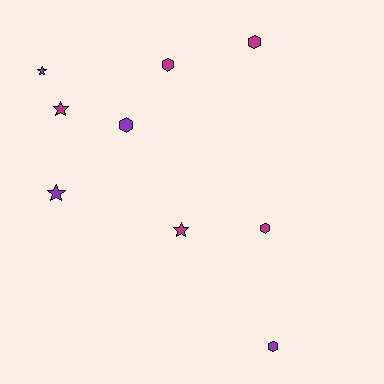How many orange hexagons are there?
There are no orange hexagons.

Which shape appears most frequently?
Hexagon, with 5 objects.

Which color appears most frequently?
Magenta, with 5 objects.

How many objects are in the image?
There are 9 objects.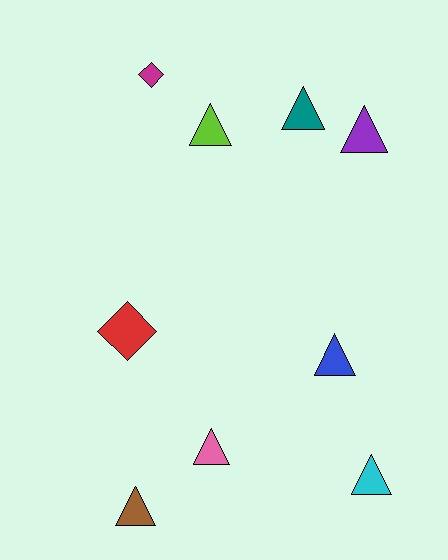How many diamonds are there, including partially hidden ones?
There are 2 diamonds.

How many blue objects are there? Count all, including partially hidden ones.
There is 1 blue object.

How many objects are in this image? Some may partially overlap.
There are 9 objects.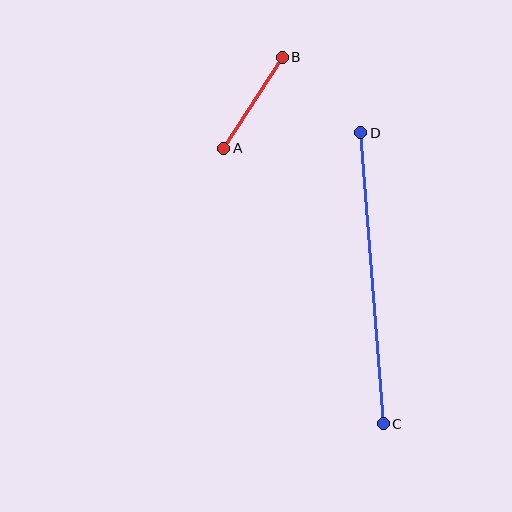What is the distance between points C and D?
The distance is approximately 292 pixels.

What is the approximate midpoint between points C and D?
The midpoint is at approximately (372, 278) pixels.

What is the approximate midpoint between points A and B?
The midpoint is at approximately (253, 103) pixels.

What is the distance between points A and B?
The distance is approximately 108 pixels.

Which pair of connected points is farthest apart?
Points C and D are farthest apart.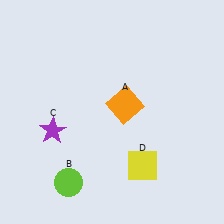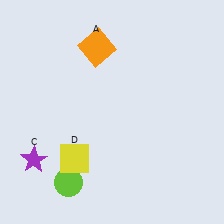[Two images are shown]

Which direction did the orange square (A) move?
The orange square (A) moved up.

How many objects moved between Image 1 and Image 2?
3 objects moved between the two images.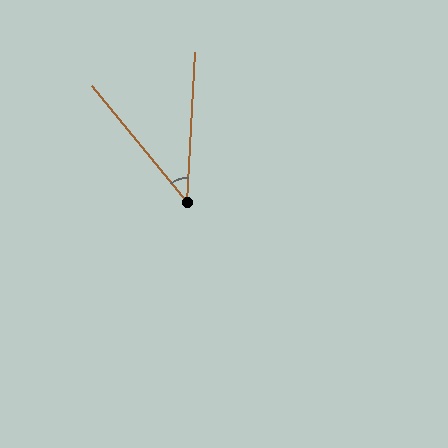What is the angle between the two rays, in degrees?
Approximately 42 degrees.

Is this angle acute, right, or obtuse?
It is acute.